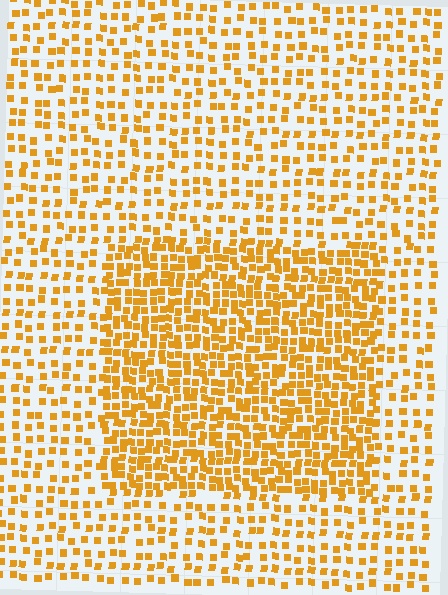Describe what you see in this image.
The image contains small orange elements arranged at two different densities. A rectangle-shaped region is visible where the elements are more densely packed than the surrounding area.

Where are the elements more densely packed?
The elements are more densely packed inside the rectangle boundary.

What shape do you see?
I see a rectangle.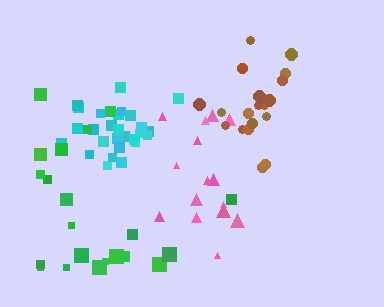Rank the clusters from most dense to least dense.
cyan, brown, pink, green.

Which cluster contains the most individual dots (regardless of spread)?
Cyan (28).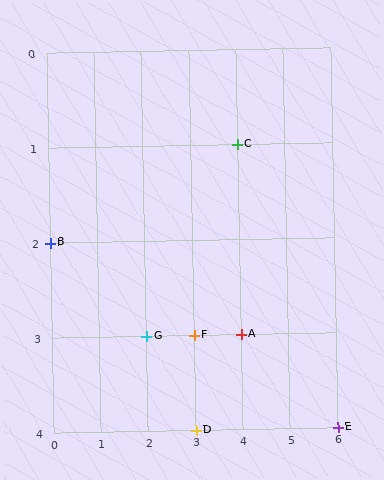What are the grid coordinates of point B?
Point B is at grid coordinates (0, 2).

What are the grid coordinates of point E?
Point E is at grid coordinates (6, 4).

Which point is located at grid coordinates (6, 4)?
Point E is at (6, 4).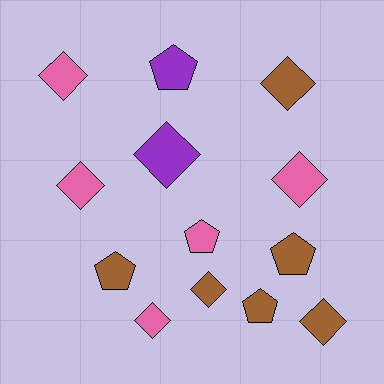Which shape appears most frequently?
Diamond, with 8 objects.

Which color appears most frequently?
Brown, with 6 objects.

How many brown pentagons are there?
There are 3 brown pentagons.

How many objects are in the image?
There are 13 objects.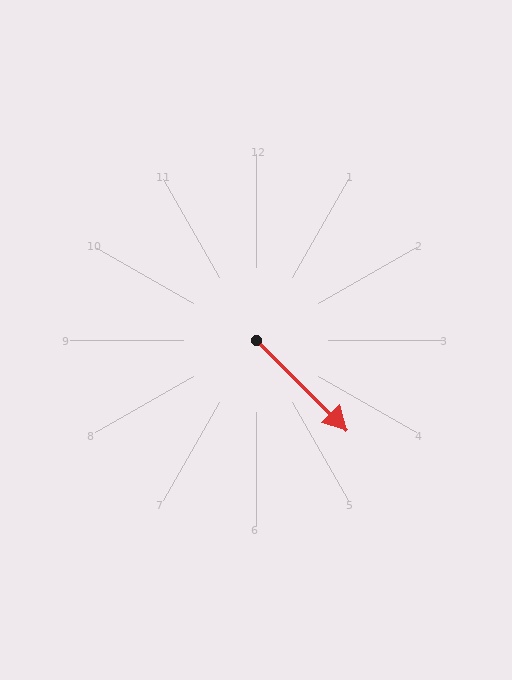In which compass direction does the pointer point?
Southeast.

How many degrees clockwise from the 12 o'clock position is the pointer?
Approximately 135 degrees.